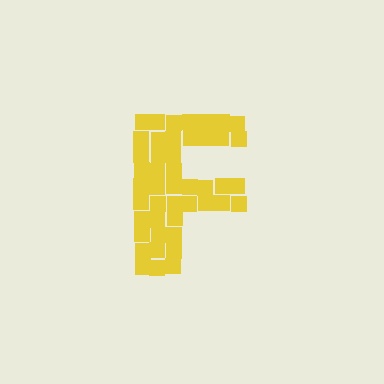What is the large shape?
The large shape is the letter F.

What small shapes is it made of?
It is made of small squares.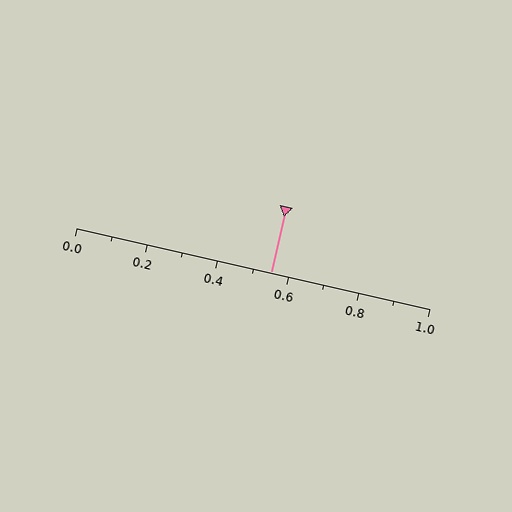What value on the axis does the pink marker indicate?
The marker indicates approximately 0.55.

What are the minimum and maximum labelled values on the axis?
The axis runs from 0.0 to 1.0.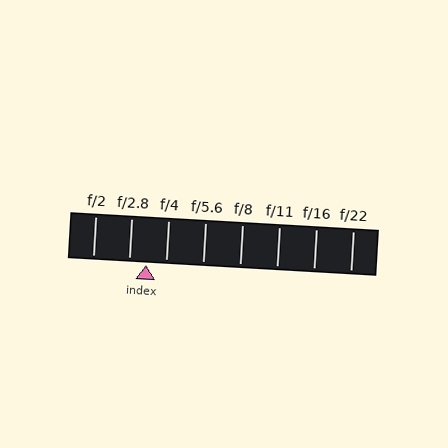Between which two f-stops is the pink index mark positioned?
The index mark is between f/2.8 and f/4.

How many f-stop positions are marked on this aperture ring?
There are 8 f-stop positions marked.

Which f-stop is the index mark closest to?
The index mark is closest to f/2.8.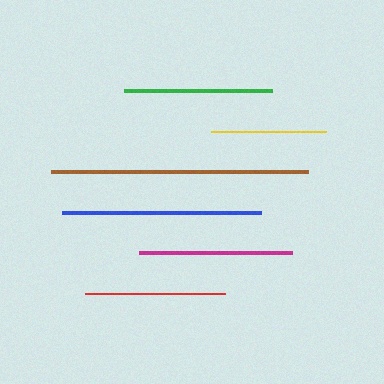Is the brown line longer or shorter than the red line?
The brown line is longer than the red line.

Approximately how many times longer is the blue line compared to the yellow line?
The blue line is approximately 1.7 times the length of the yellow line.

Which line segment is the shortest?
The yellow line is the shortest at approximately 115 pixels.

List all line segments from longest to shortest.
From longest to shortest: brown, blue, magenta, green, red, yellow.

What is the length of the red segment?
The red segment is approximately 140 pixels long.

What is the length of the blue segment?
The blue segment is approximately 200 pixels long.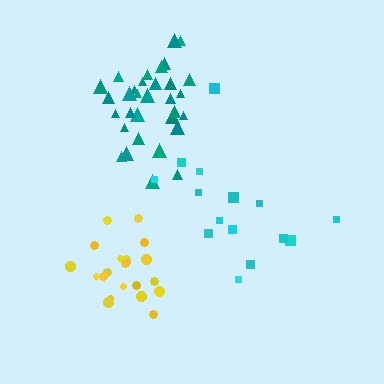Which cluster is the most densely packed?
Yellow.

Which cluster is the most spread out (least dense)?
Cyan.